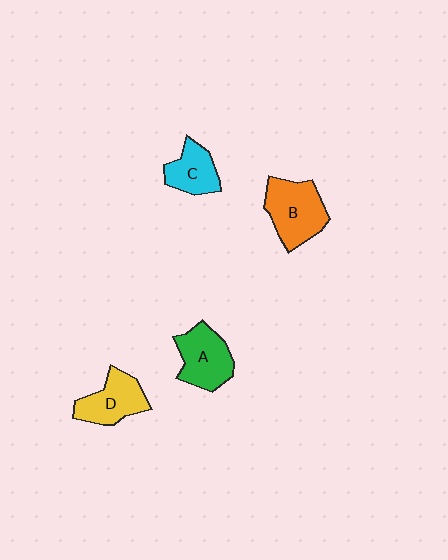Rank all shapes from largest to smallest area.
From largest to smallest: B (orange), A (green), D (yellow), C (cyan).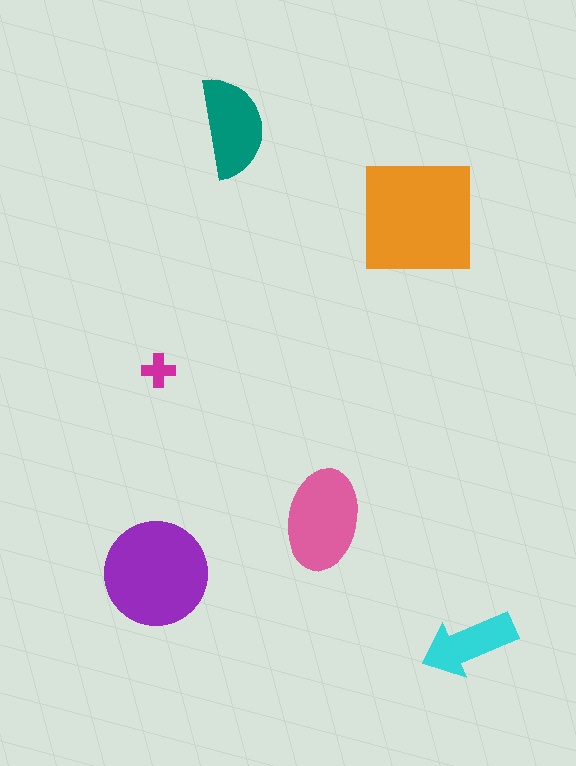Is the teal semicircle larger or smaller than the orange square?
Smaller.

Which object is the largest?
The orange square.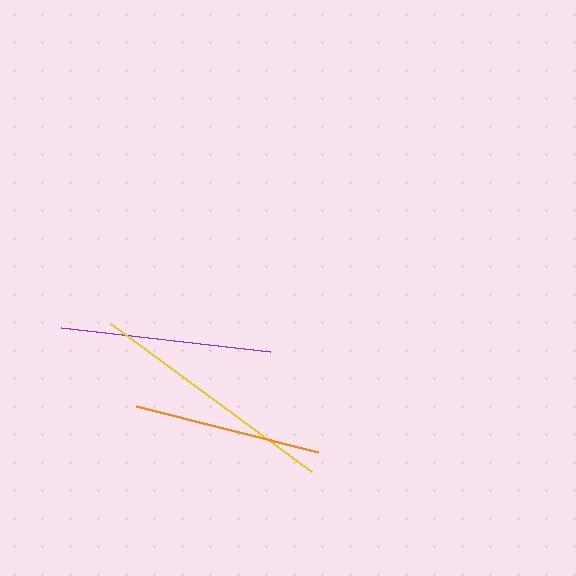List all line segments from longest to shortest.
From longest to shortest: yellow, purple, orange.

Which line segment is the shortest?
The orange line is the shortest at approximately 188 pixels.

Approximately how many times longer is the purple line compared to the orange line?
The purple line is approximately 1.1 times the length of the orange line.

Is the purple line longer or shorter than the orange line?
The purple line is longer than the orange line.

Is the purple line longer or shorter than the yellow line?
The yellow line is longer than the purple line.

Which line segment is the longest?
The yellow line is the longest at approximately 250 pixels.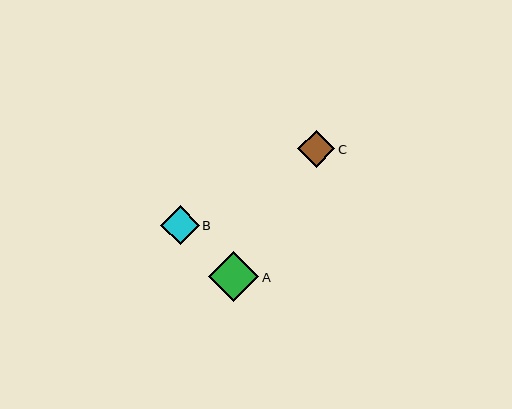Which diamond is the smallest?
Diamond C is the smallest with a size of approximately 37 pixels.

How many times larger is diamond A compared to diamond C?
Diamond A is approximately 1.3 times the size of diamond C.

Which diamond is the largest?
Diamond A is the largest with a size of approximately 50 pixels.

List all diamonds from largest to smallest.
From largest to smallest: A, B, C.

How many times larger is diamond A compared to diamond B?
Diamond A is approximately 1.3 times the size of diamond B.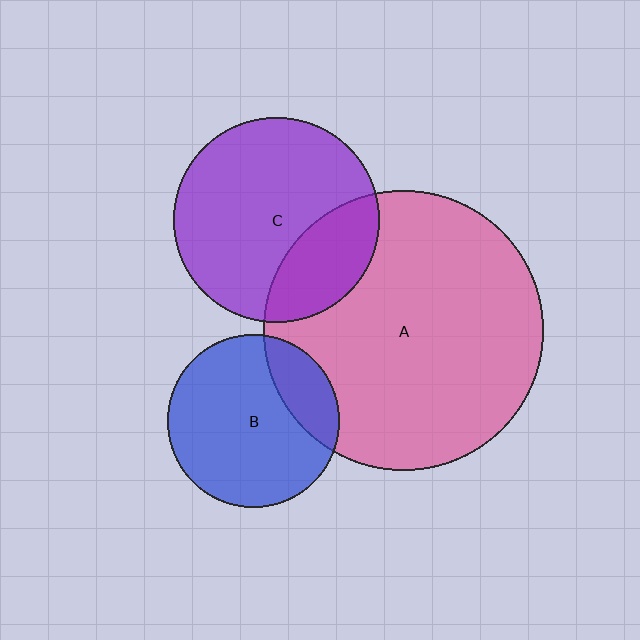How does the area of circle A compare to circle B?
Approximately 2.6 times.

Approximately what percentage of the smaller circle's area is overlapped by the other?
Approximately 20%.